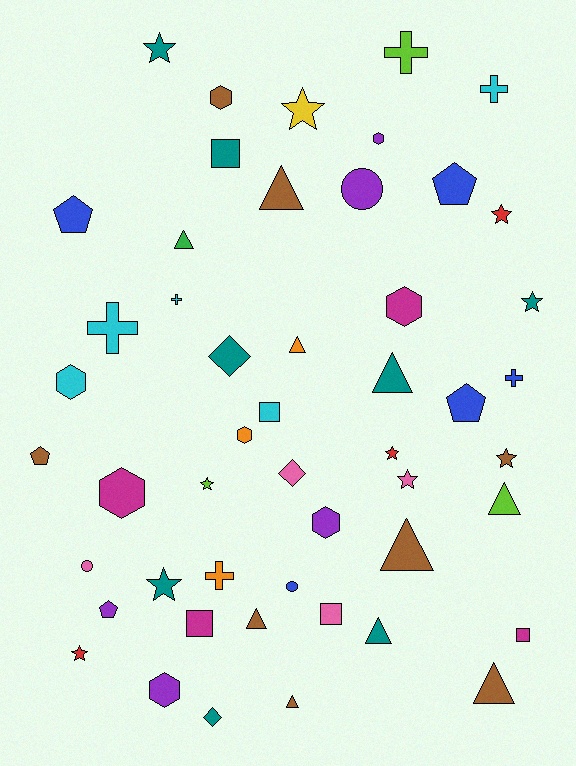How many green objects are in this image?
There is 1 green object.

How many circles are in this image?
There are 3 circles.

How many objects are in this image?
There are 50 objects.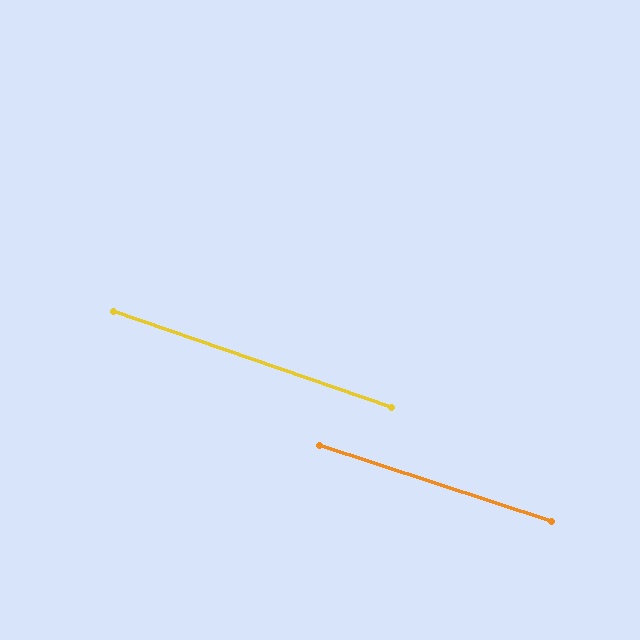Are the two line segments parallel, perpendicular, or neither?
Parallel — their directions differ by only 0.7°.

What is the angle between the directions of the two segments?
Approximately 1 degree.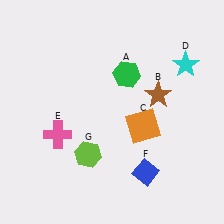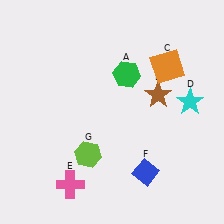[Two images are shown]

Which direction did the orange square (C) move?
The orange square (C) moved up.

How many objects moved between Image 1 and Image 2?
3 objects moved between the two images.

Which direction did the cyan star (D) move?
The cyan star (D) moved down.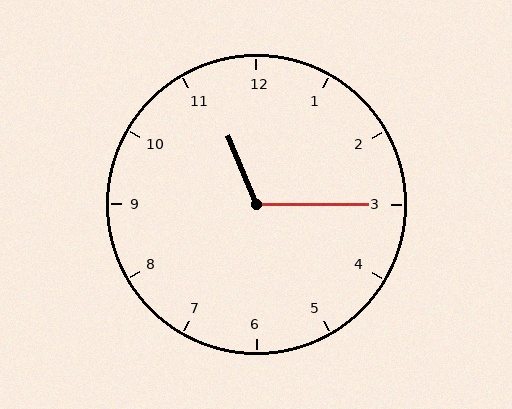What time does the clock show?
11:15.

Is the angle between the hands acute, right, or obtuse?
It is obtuse.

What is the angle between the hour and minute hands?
Approximately 112 degrees.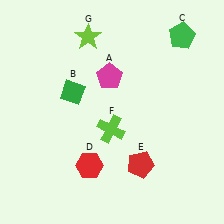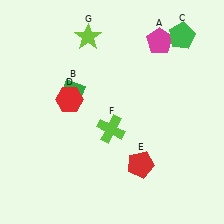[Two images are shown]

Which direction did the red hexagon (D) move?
The red hexagon (D) moved up.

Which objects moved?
The objects that moved are: the magenta pentagon (A), the red hexagon (D).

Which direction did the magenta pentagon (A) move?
The magenta pentagon (A) moved right.